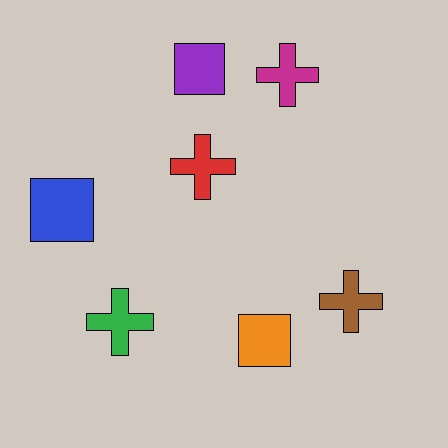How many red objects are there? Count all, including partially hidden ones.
There is 1 red object.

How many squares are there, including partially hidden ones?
There are 3 squares.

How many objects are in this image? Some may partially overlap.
There are 7 objects.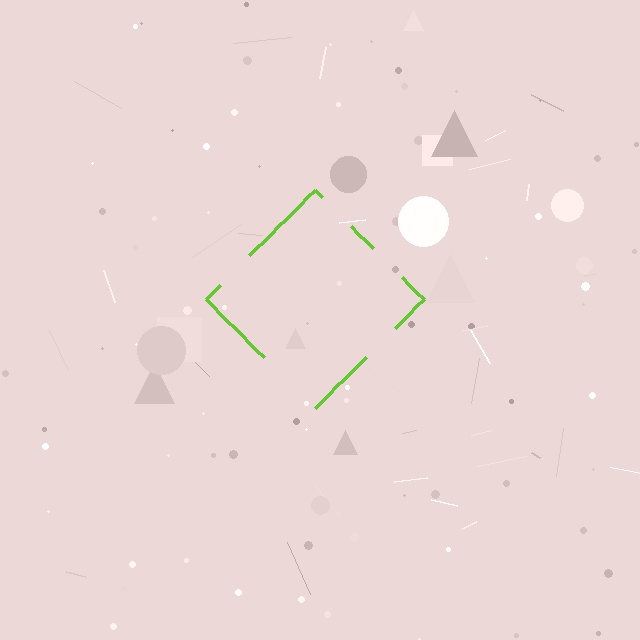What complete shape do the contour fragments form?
The contour fragments form a diamond.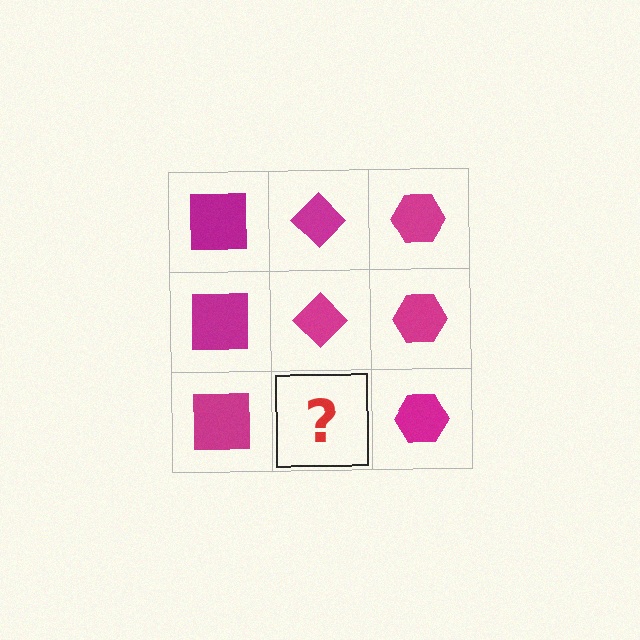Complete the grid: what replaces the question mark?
The question mark should be replaced with a magenta diamond.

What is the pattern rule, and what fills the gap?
The rule is that each column has a consistent shape. The gap should be filled with a magenta diamond.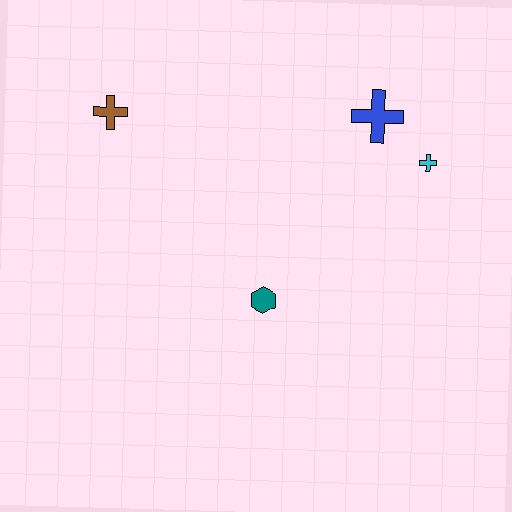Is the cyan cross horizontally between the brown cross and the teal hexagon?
No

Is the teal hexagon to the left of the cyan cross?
Yes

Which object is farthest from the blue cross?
The brown cross is farthest from the blue cross.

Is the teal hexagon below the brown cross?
Yes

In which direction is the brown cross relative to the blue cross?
The brown cross is to the left of the blue cross.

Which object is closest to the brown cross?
The teal hexagon is closest to the brown cross.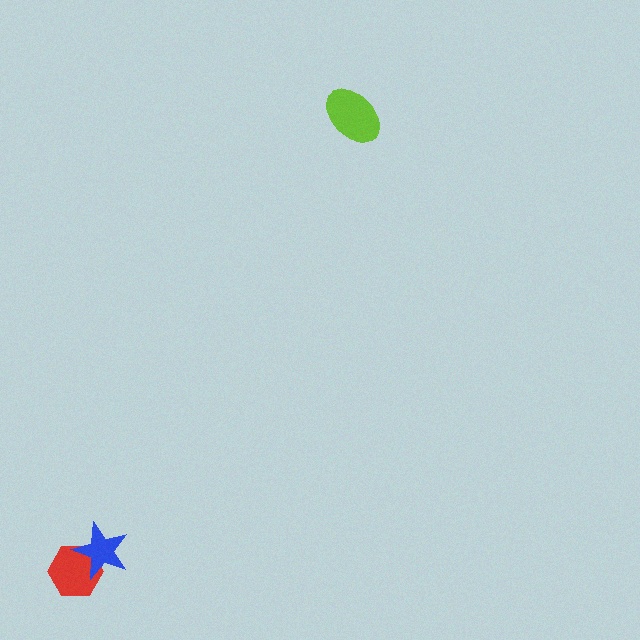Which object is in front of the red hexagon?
The blue star is in front of the red hexagon.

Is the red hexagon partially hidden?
Yes, it is partially covered by another shape.